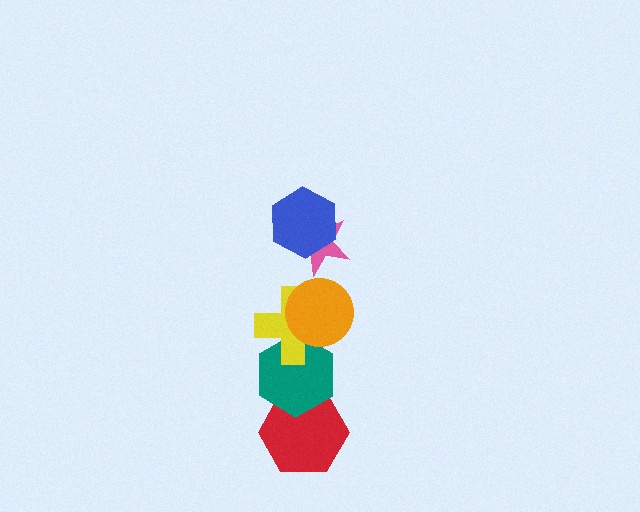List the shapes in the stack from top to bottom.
From top to bottom: the blue hexagon, the pink star, the orange circle, the yellow cross, the teal hexagon, the red hexagon.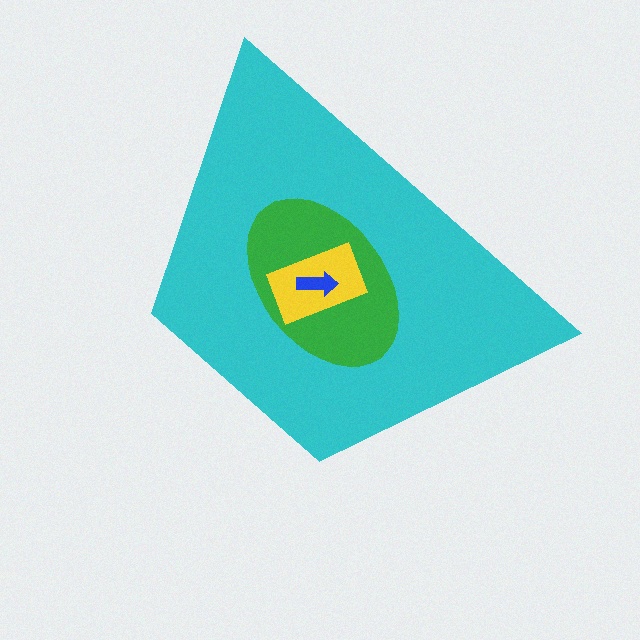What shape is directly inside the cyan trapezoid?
The green ellipse.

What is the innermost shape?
The blue arrow.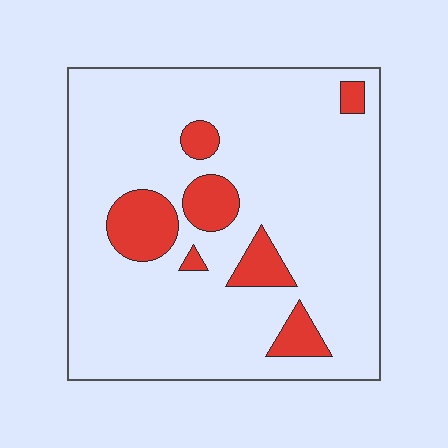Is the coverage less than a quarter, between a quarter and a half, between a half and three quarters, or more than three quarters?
Less than a quarter.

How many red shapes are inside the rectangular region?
7.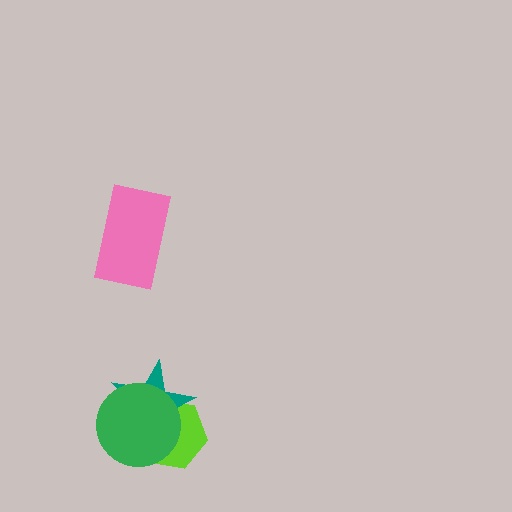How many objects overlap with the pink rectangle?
0 objects overlap with the pink rectangle.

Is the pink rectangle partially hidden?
No, no other shape covers it.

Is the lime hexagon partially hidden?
Yes, it is partially covered by another shape.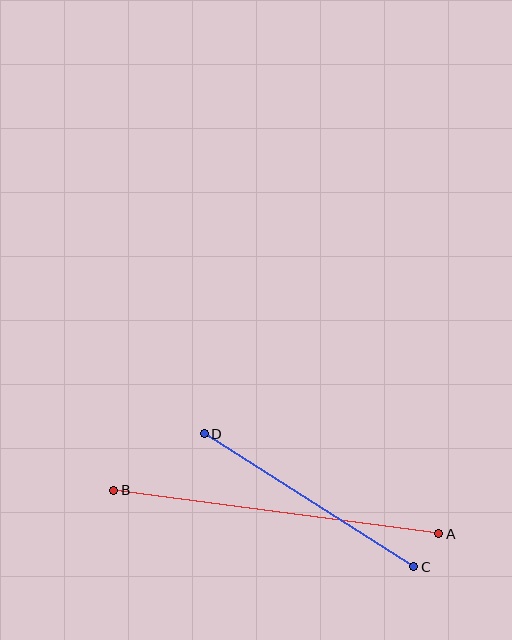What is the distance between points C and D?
The distance is approximately 248 pixels.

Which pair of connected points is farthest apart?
Points A and B are farthest apart.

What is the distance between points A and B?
The distance is approximately 328 pixels.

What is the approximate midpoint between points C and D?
The midpoint is at approximately (309, 500) pixels.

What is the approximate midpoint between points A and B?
The midpoint is at approximately (276, 512) pixels.